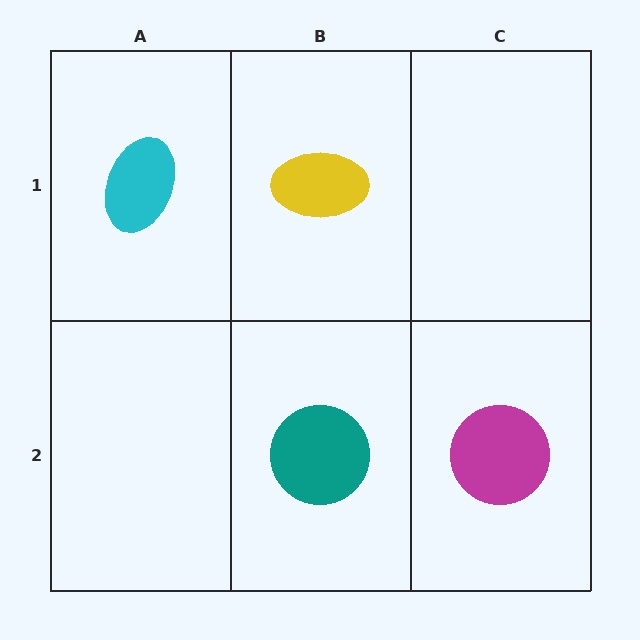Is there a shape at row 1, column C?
No, that cell is empty.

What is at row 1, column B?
A yellow ellipse.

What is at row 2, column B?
A teal circle.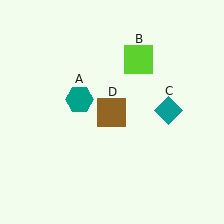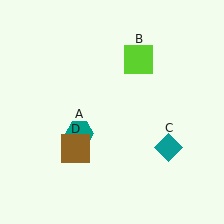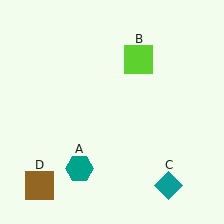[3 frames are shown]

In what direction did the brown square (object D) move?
The brown square (object D) moved down and to the left.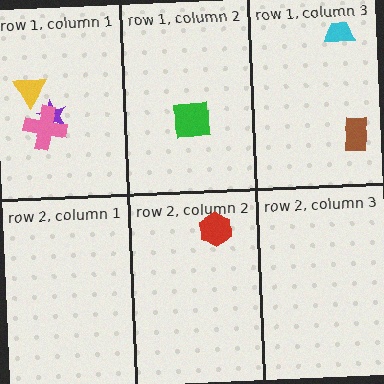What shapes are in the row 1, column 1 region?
The purple star, the yellow triangle, the pink cross.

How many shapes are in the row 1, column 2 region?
1.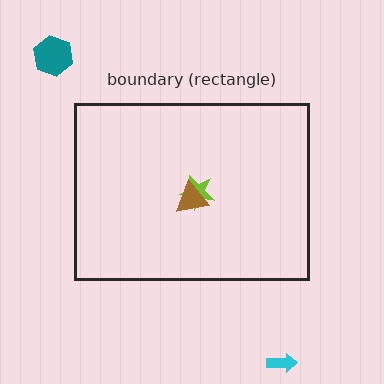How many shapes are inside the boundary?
2 inside, 2 outside.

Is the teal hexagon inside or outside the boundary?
Outside.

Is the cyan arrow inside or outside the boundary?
Outside.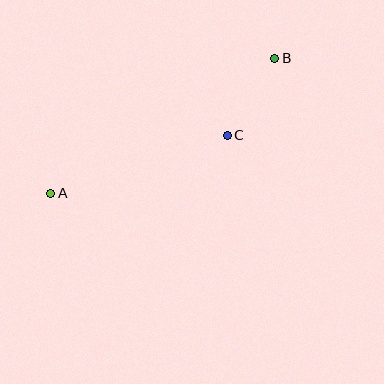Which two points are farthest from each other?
Points A and B are farthest from each other.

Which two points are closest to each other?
Points B and C are closest to each other.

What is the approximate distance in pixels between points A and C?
The distance between A and C is approximately 185 pixels.